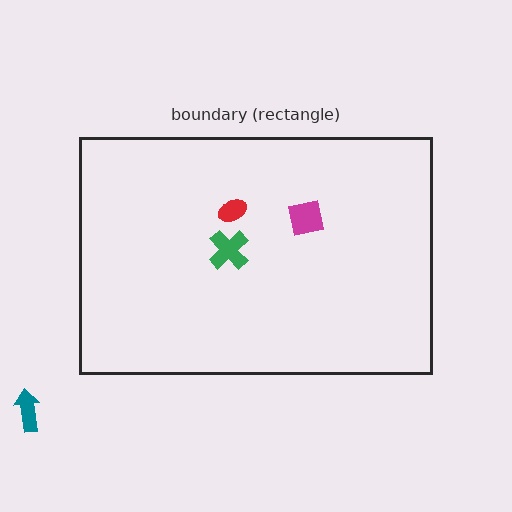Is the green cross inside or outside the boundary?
Inside.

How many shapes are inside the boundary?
3 inside, 1 outside.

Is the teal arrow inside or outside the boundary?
Outside.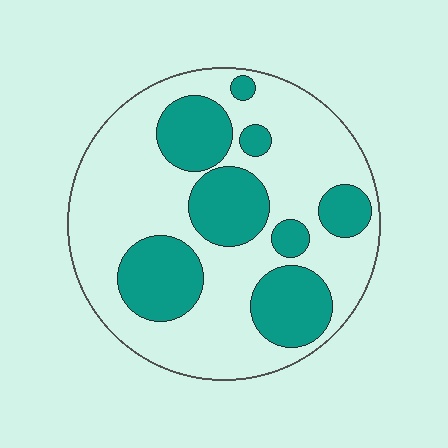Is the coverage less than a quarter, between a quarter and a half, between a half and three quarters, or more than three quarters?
Between a quarter and a half.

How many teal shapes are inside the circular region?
8.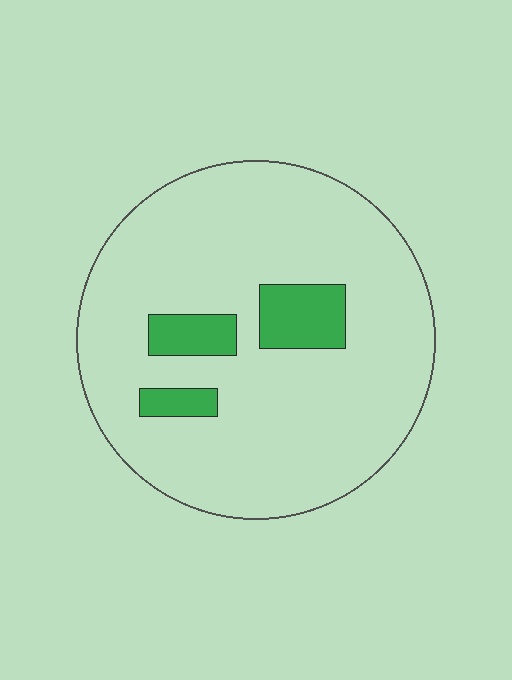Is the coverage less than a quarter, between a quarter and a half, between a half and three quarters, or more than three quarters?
Less than a quarter.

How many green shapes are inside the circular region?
3.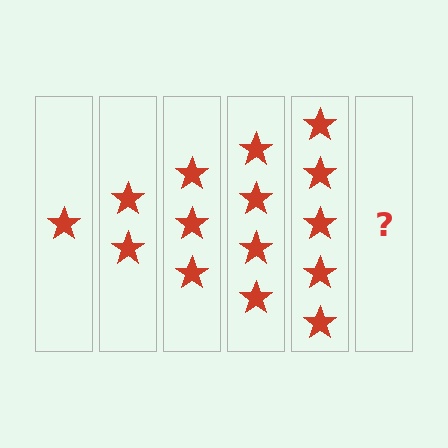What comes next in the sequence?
The next element should be 6 stars.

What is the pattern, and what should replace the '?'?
The pattern is that each step adds one more star. The '?' should be 6 stars.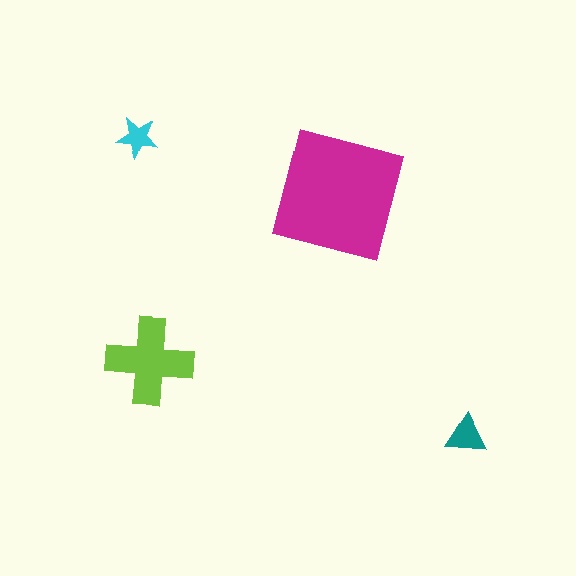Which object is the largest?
The magenta square.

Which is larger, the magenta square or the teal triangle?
The magenta square.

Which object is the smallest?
The cyan star.